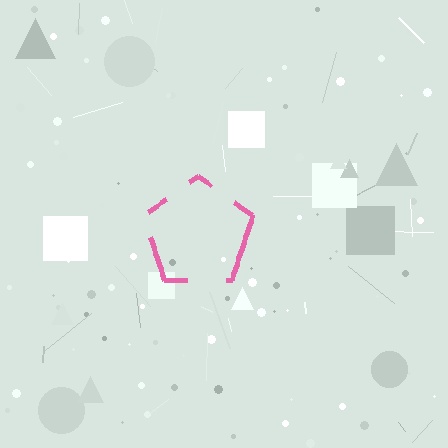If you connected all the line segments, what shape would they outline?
They would outline a pentagon.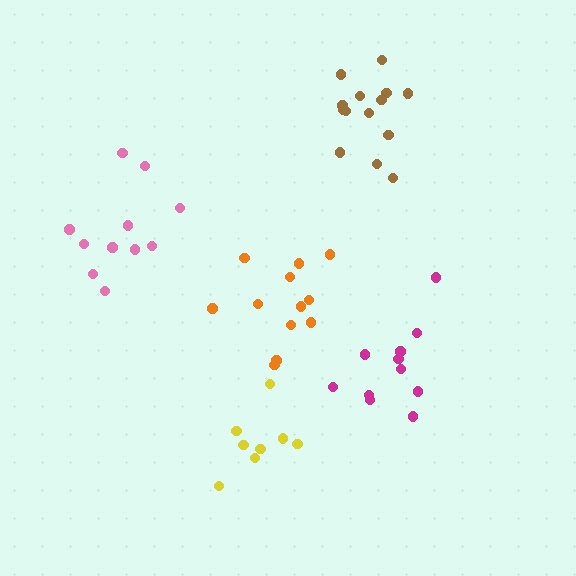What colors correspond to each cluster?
The clusters are colored: orange, magenta, pink, yellow, brown.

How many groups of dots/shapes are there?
There are 5 groups.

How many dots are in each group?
Group 1: 12 dots, Group 2: 11 dots, Group 3: 11 dots, Group 4: 8 dots, Group 5: 14 dots (56 total).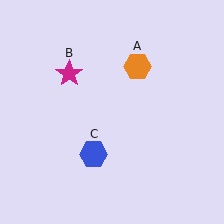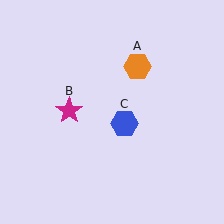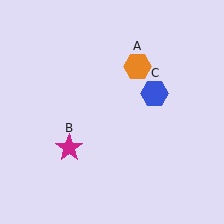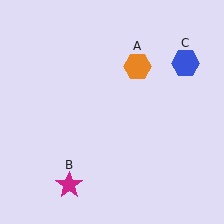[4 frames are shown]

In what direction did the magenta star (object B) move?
The magenta star (object B) moved down.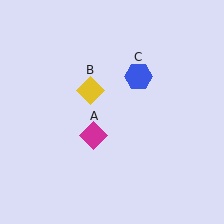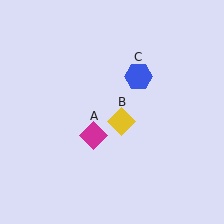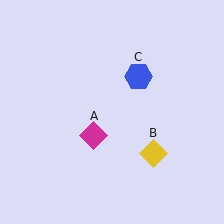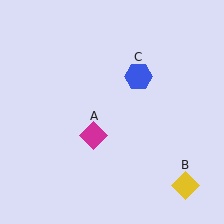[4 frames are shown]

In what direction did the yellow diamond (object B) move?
The yellow diamond (object B) moved down and to the right.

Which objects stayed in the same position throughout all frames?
Magenta diamond (object A) and blue hexagon (object C) remained stationary.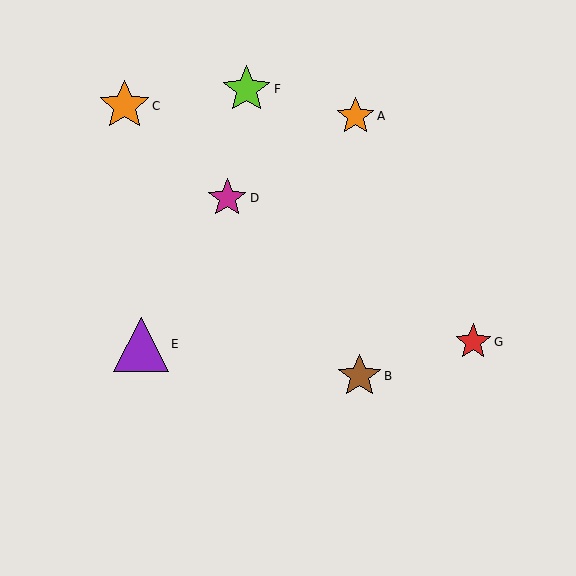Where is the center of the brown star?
The center of the brown star is at (360, 376).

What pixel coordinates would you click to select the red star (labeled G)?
Click at (473, 342) to select the red star G.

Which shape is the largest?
The purple triangle (labeled E) is the largest.